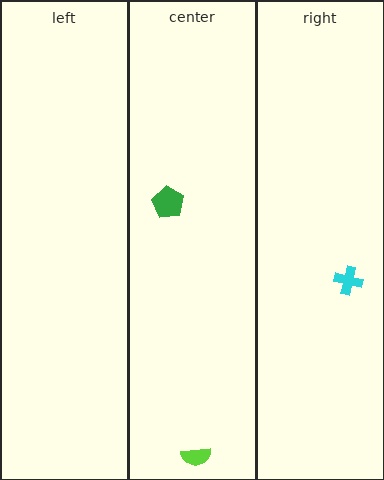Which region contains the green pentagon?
The center region.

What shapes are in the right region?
The cyan cross.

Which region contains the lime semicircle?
The center region.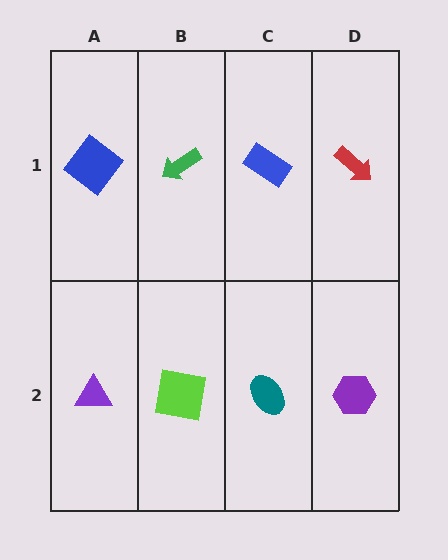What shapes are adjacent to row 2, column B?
A green arrow (row 1, column B), a purple triangle (row 2, column A), a teal ellipse (row 2, column C).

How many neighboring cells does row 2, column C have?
3.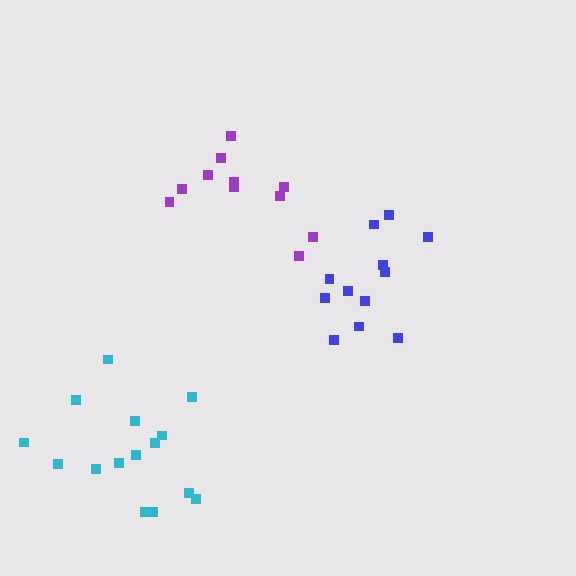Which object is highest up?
The purple cluster is topmost.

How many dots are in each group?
Group 1: 15 dots, Group 2: 12 dots, Group 3: 11 dots (38 total).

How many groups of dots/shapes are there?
There are 3 groups.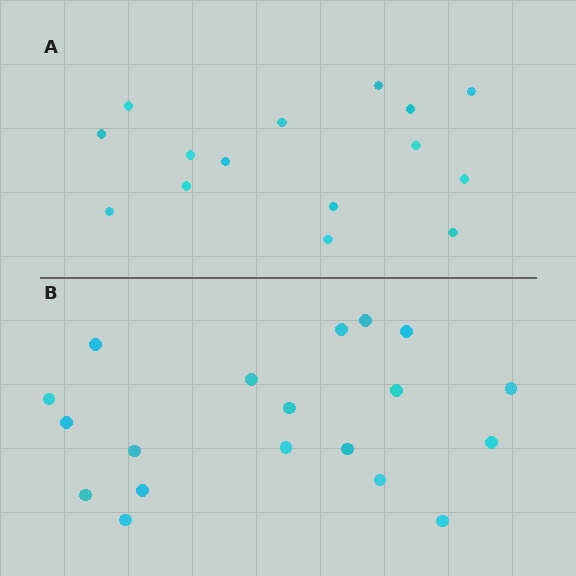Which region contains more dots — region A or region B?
Region B (the bottom region) has more dots.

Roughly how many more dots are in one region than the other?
Region B has about 4 more dots than region A.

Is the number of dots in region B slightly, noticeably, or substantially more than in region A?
Region B has noticeably more, but not dramatically so. The ratio is roughly 1.3 to 1.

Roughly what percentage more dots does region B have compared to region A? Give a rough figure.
About 25% more.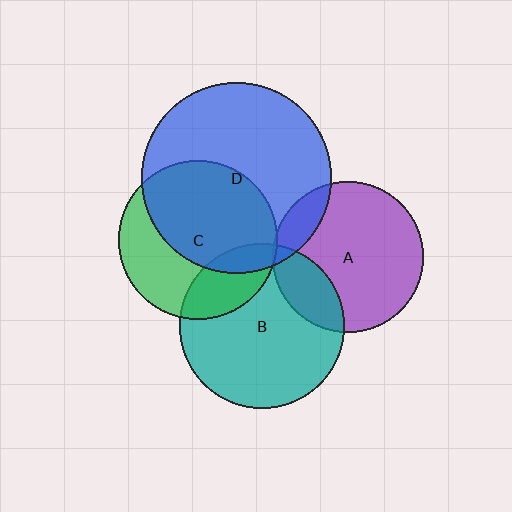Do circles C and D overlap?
Yes.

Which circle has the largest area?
Circle D (blue).